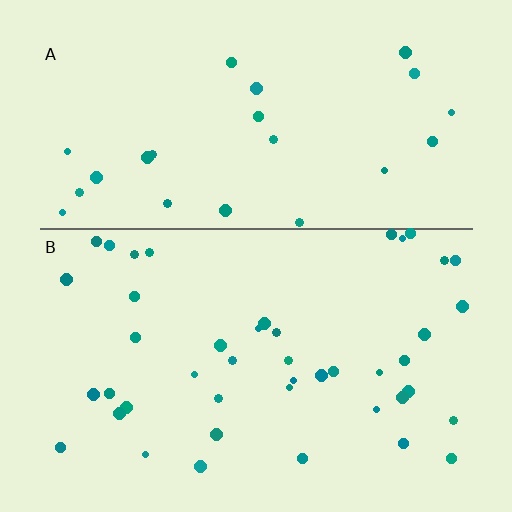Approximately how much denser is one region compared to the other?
Approximately 1.8× — region B over region A.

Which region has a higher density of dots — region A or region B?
B (the bottom).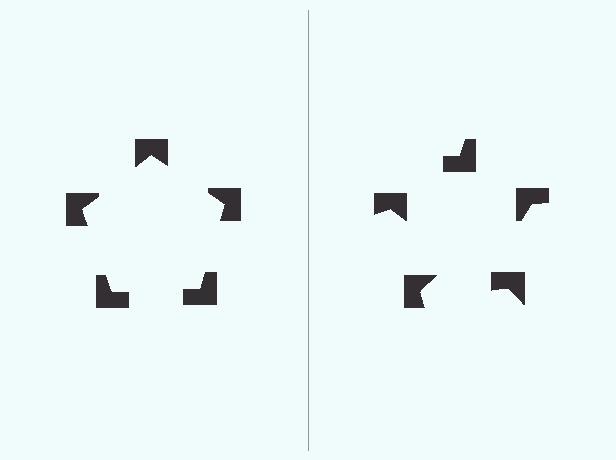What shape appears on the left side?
An illusory pentagon.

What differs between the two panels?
The notched squares are positioned identically on both sides; only the wedge orientations differ. On the left they align to a pentagon; on the right they are misaligned.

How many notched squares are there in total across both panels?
10 — 5 on each side.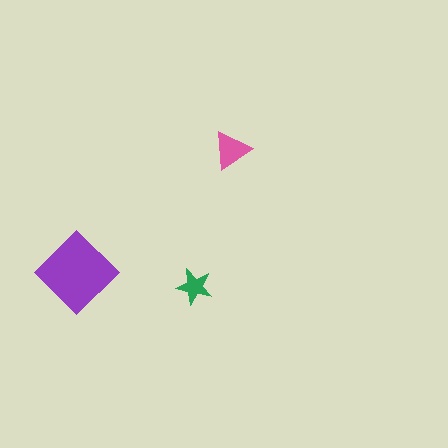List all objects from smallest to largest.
The green star, the pink triangle, the purple diamond.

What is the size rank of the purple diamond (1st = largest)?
1st.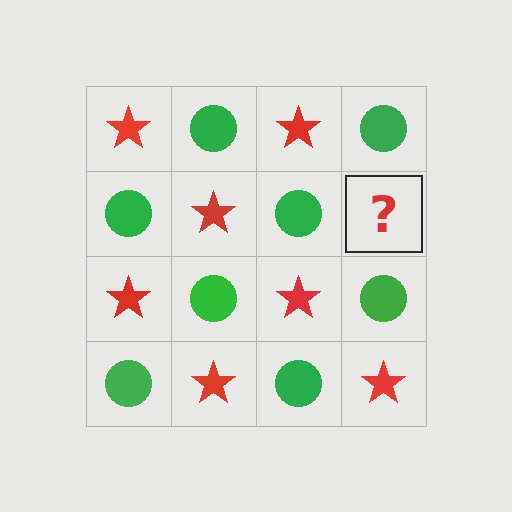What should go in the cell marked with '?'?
The missing cell should contain a red star.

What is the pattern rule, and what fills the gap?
The rule is that it alternates red star and green circle in a checkerboard pattern. The gap should be filled with a red star.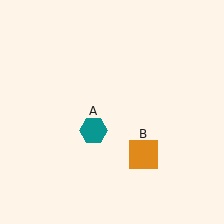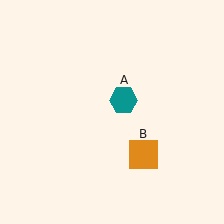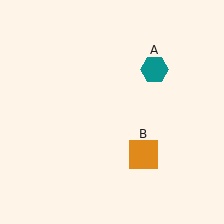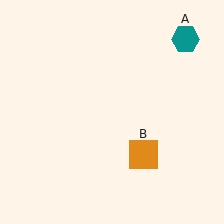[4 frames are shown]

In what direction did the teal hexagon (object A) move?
The teal hexagon (object A) moved up and to the right.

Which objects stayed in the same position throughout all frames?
Orange square (object B) remained stationary.